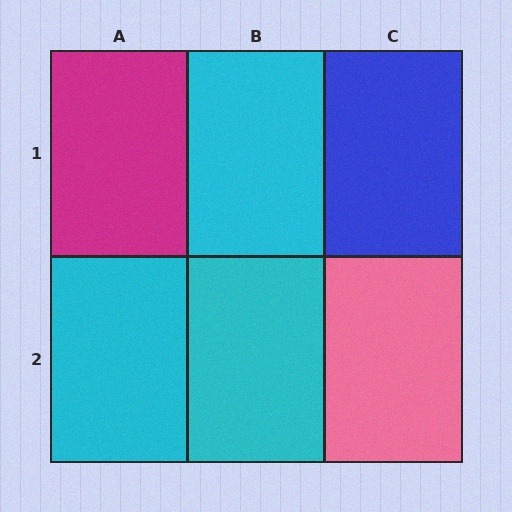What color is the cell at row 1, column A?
Magenta.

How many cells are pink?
1 cell is pink.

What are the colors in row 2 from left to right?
Cyan, cyan, pink.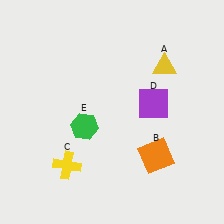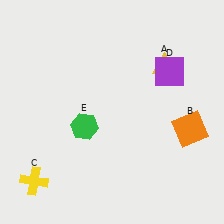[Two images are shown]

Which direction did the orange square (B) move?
The orange square (B) moved right.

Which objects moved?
The objects that moved are: the orange square (B), the yellow cross (C), the purple square (D).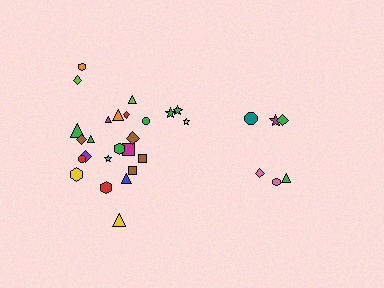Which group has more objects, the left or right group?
The left group.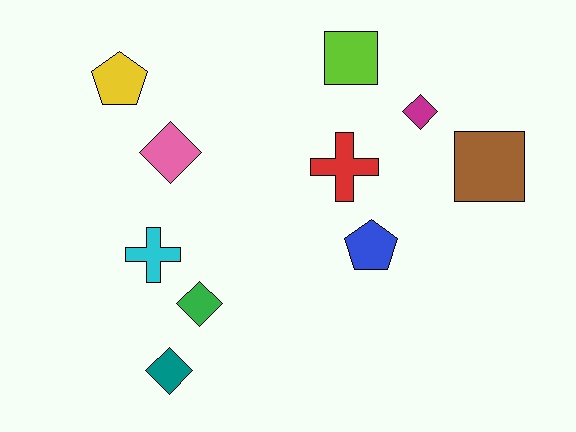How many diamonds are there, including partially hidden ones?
There are 4 diamonds.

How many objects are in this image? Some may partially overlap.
There are 10 objects.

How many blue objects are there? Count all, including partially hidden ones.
There is 1 blue object.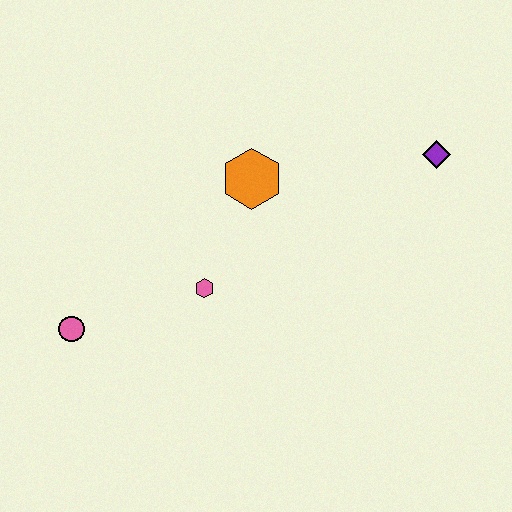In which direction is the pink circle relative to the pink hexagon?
The pink circle is to the left of the pink hexagon.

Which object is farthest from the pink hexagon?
The purple diamond is farthest from the pink hexagon.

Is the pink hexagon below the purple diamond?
Yes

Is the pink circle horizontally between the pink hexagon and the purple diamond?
No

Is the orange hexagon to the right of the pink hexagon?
Yes